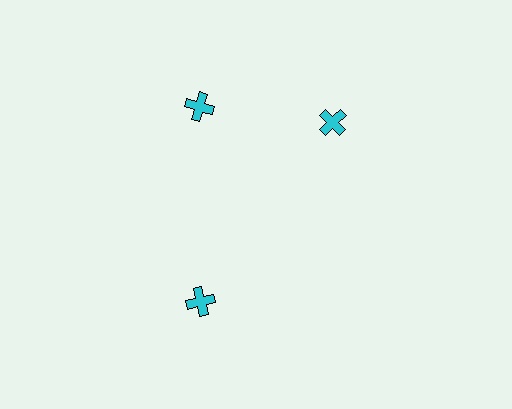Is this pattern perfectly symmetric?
No. The 3 cyan crosses are arranged in a ring, but one element near the 3 o'clock position is rotated out of alignment along the ring, breaking the 3-fold rotational symmetry.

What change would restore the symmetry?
The symmetry would be restored by rotating it back into even spacing with its neighbors so that all 3 crosses sit at equal angles and equal distance from the center.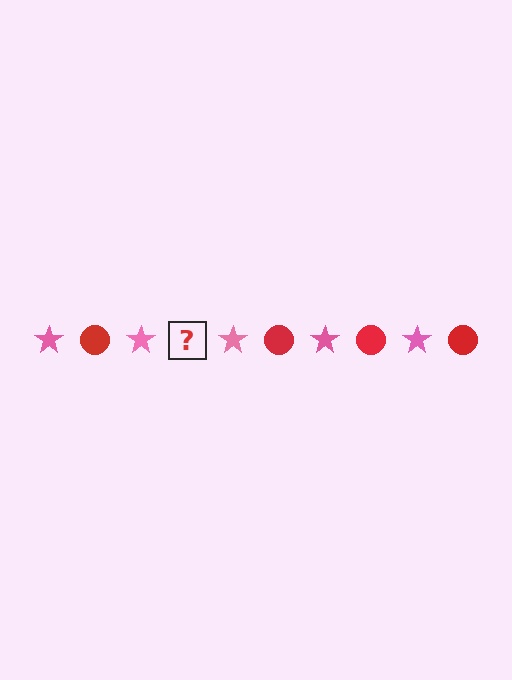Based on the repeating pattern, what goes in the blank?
The blank should be a red circle.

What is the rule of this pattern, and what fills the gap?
The rule is that the pattern alternates between pink star and red circle. The gap should be filled with a red circle.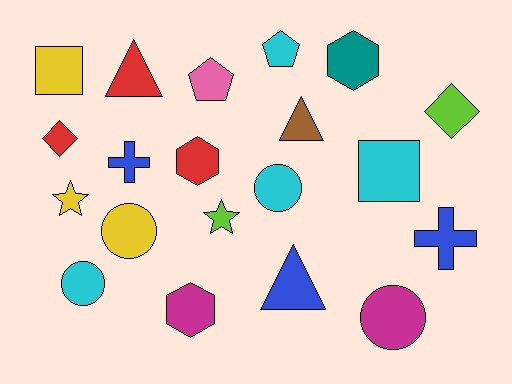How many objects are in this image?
There are 20 objects.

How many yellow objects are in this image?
There are 3 yellow objects.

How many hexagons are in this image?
There are 3 hexagons.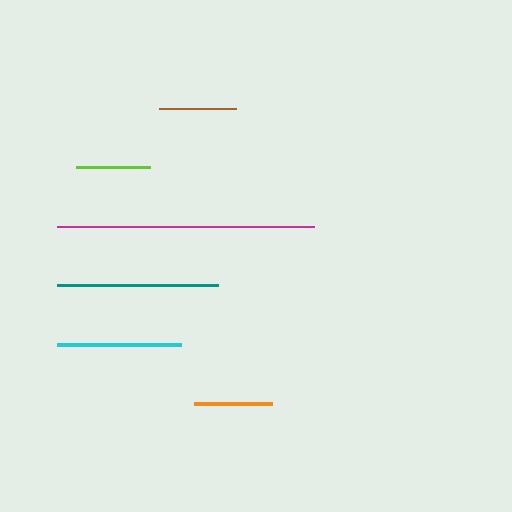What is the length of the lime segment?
The lime segment is approximately 73 pixels long.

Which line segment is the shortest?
The lime line is the shortest at approximately 73 pixels.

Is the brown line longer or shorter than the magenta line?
The magenta line is longer than the brown line.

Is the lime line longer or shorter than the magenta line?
The magenta line is longer than the lime line.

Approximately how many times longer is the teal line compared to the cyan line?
The teal line is approximately 1.3 times the length of the cyan line.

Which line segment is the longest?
The magenta line is the longest at approximately 257 pixels.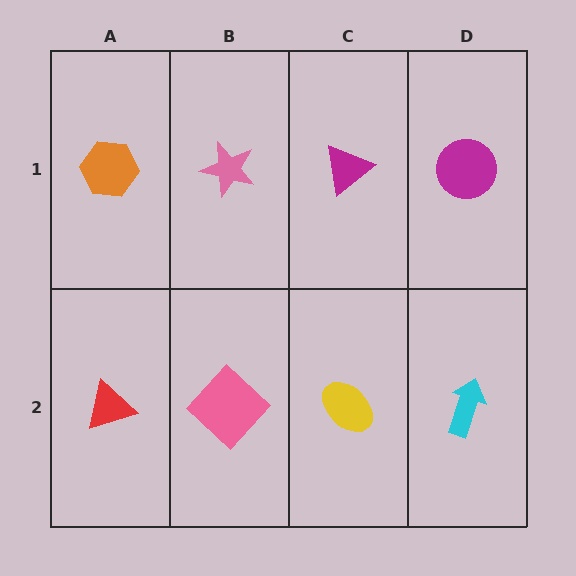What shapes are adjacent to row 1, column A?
A red triangle (row 2, column A), a pink star (row 1, column B).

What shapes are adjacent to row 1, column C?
A yellow ellipse (row 2, column C), a pink star (row 1, column B), a magenta circle (row 1, column D).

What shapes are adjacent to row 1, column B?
A pink diamond (row 2, column B), an orange hexagon (row 1, column A), a magenta triangle (row 1, column C).